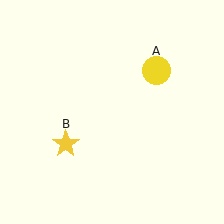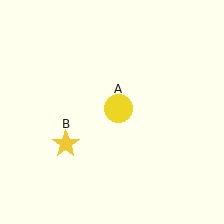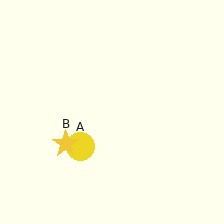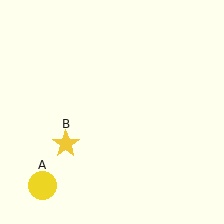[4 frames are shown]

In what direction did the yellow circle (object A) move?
The yellow circle (object A) moved down and to the left.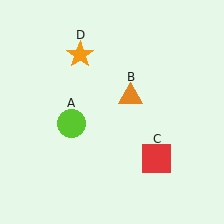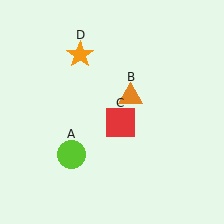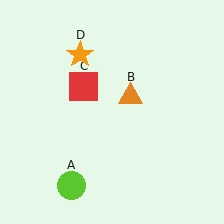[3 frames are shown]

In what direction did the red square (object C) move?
The red square (object C) moved up and to the left.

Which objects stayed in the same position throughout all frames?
Orange triangle (object B) and orange star (object D) remained stationary.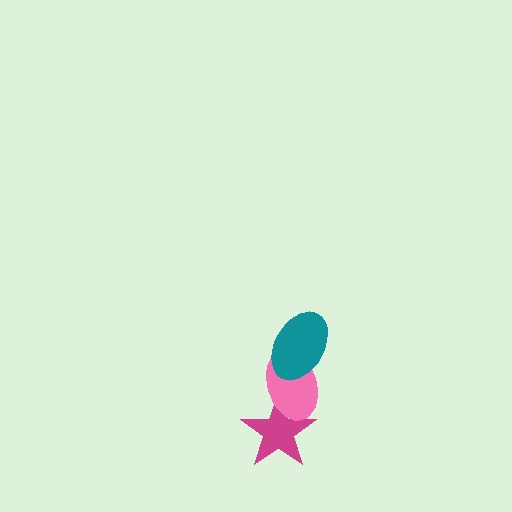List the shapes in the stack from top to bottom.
From top to bottom: the teal ellipse, the pink ellipse, the magenta star.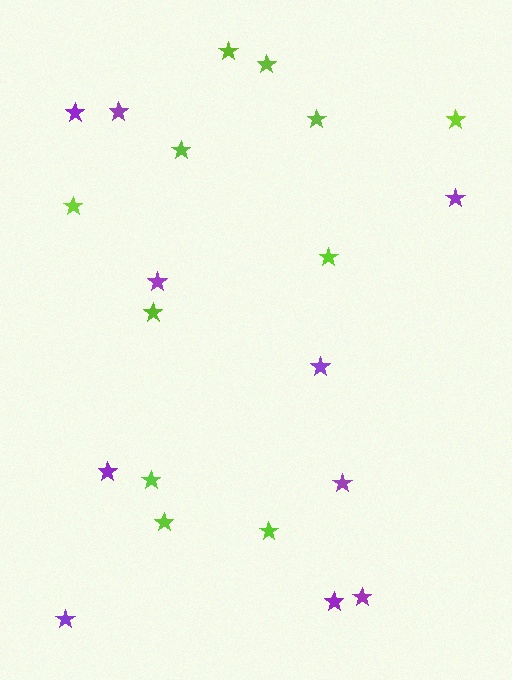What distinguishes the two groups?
There are 2 groups: one group of lime stars (11) and one group of purple stars (10).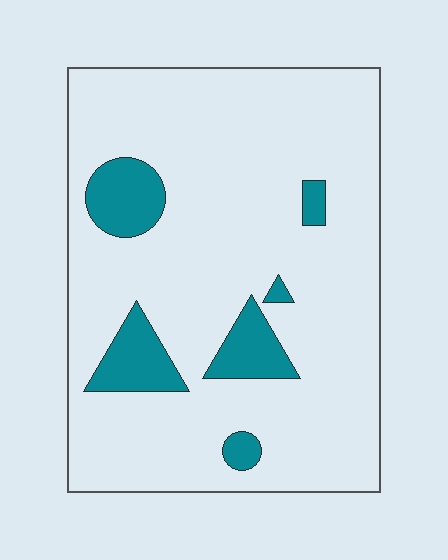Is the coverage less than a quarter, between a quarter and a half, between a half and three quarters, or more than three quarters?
Less than a quarter.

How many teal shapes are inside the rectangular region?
6.